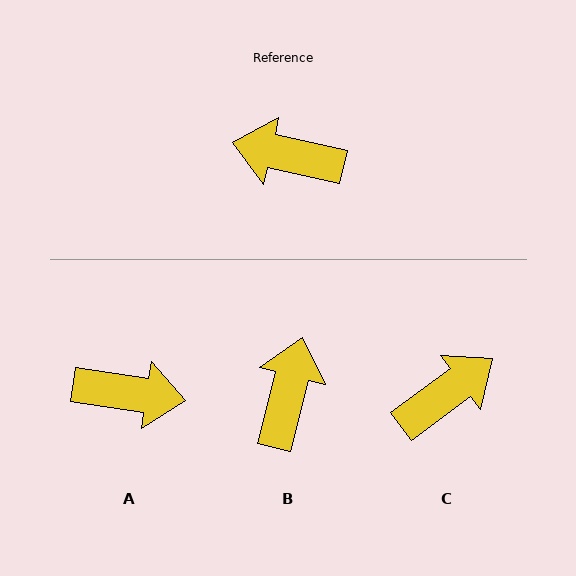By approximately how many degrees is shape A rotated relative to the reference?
Approximately 175 degrees clockwise.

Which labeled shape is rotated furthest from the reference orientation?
A, about 175 degrees away.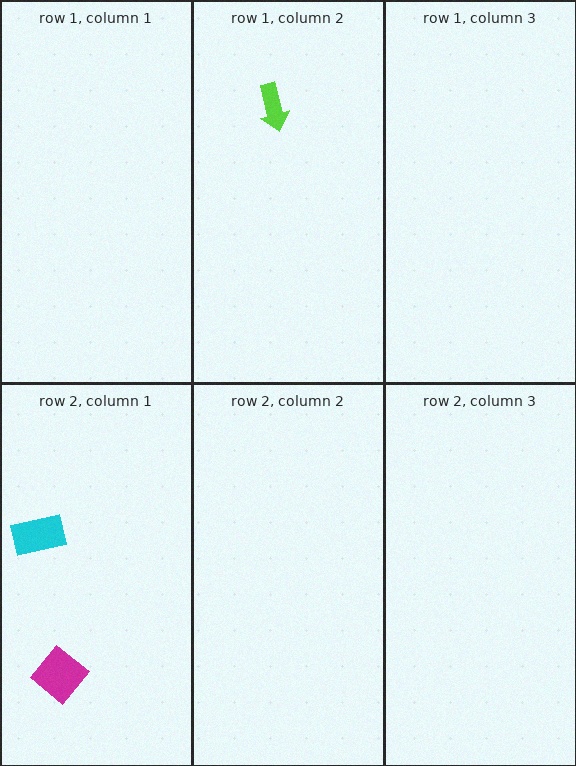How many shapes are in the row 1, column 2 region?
1.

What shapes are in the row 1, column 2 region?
The lime arrow.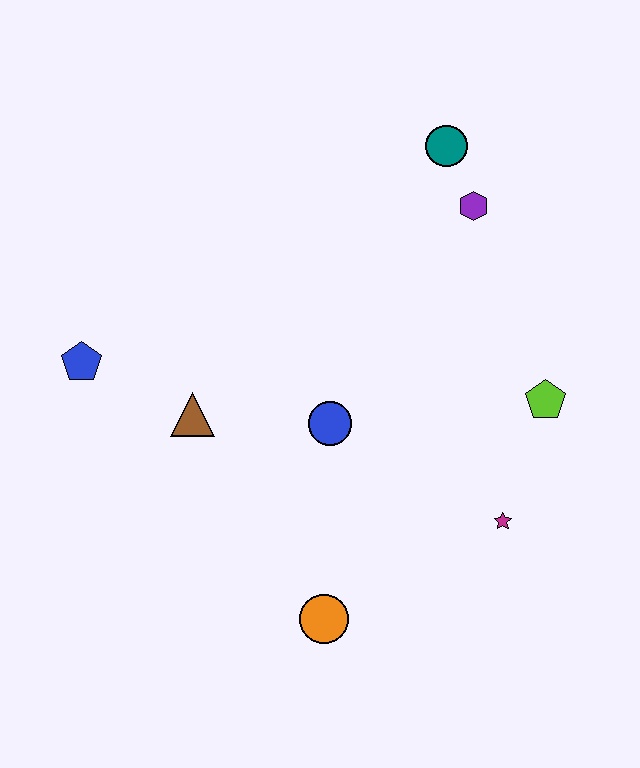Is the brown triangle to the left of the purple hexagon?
Yes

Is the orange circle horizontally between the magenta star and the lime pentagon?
No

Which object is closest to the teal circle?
The purple hexagon is closest to the teal circle.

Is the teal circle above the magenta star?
Yes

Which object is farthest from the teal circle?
The orange circle is farthest from the teal circle.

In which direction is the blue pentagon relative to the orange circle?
The blue pentagon is above the orange circle.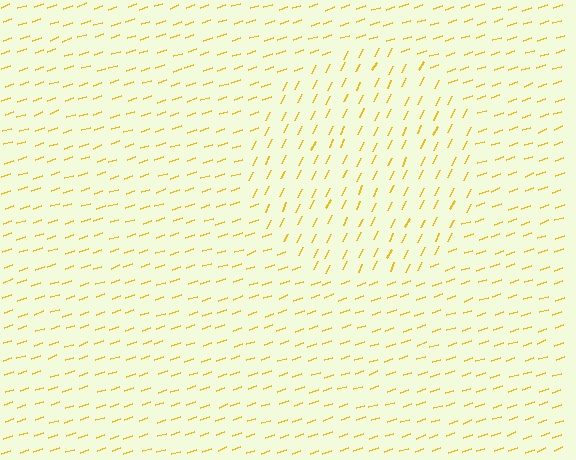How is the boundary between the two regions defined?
The boundary is defined purely by a change in line orientation (approximately 45 degrees difference). All lines are the same color and thickness.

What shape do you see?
I see a circle.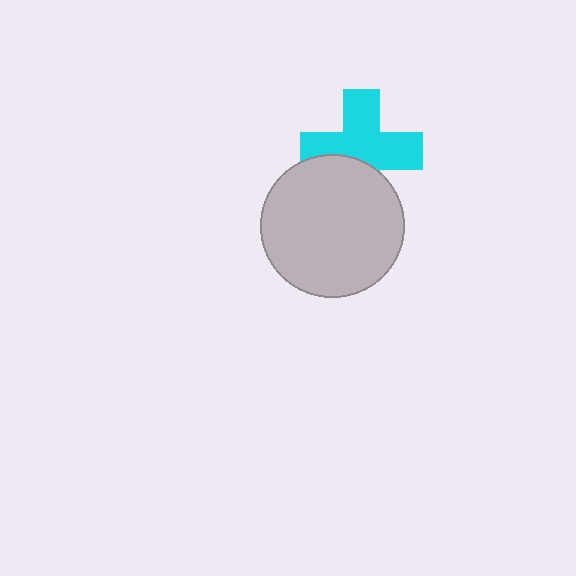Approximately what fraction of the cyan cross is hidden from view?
Roughly 31% of the cyan cross is hidden behind the light gray circle.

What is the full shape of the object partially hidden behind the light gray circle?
The partially hidden object is a cyan cross.